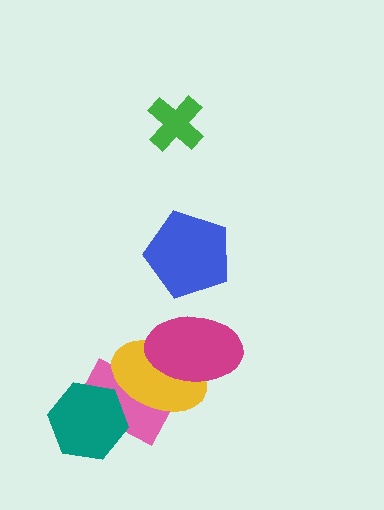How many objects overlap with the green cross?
0 objects overlap with the green cross.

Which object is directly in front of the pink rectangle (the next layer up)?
The yellow ellipse is directly in front of the pink rectangle.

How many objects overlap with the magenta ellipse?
1 object overlaps with the magenta ellipse.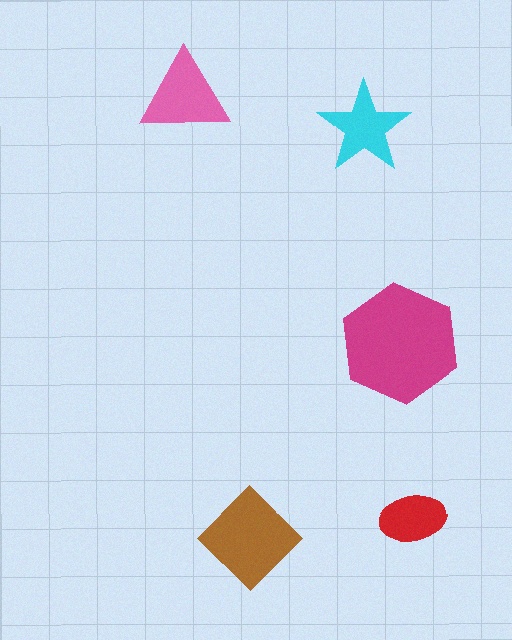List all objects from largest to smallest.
The magenta hexagon, the brown diamond, the pink triangle, the cyan star, the red ellipse.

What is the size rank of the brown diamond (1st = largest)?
2nd.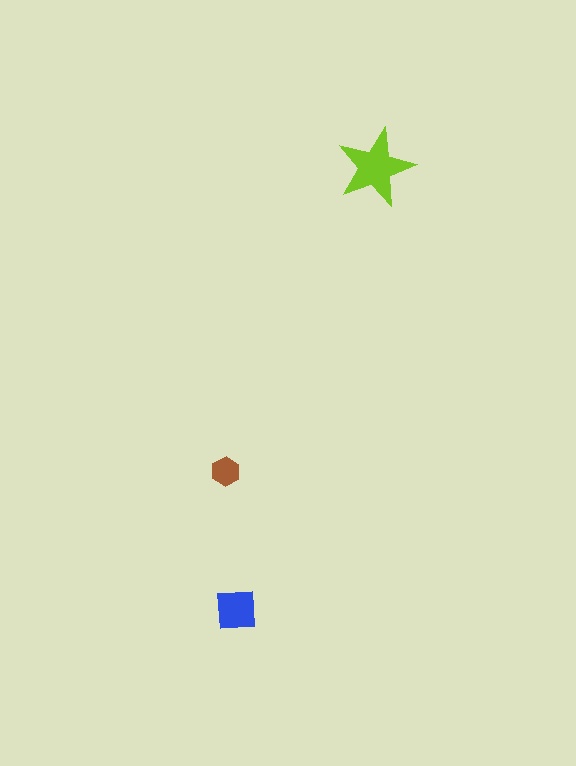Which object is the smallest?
The brown hexagon.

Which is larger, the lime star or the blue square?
The lime star.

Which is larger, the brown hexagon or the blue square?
The blue square.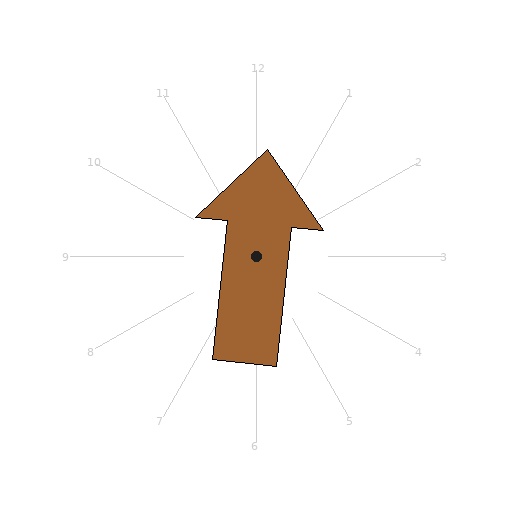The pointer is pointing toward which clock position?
Roughly 12 o'clock.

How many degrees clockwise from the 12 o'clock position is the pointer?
Approximately 6 degrees.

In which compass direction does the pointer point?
North.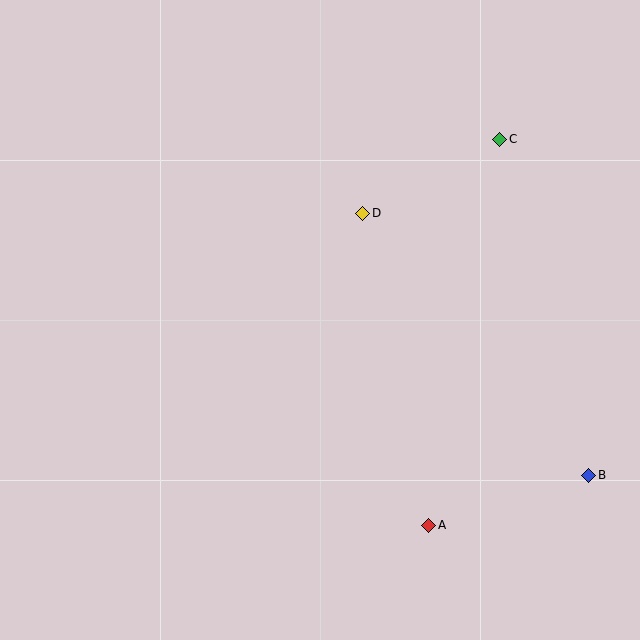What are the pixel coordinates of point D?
Point D is at (363, 213).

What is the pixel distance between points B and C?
The distance between B and C is 347 pixels.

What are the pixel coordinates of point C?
Point C is at (500, 139).